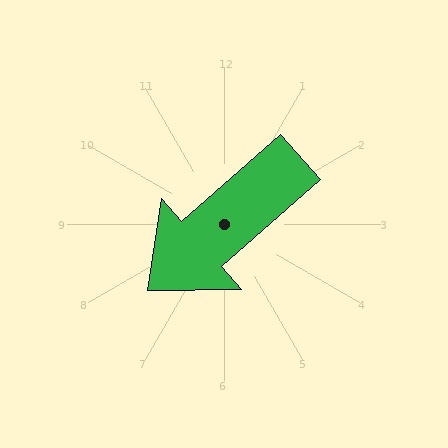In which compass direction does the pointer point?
Southwest.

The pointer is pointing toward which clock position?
Roughly 8 o'clock.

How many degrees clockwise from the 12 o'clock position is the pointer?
Approximately 229 degrees.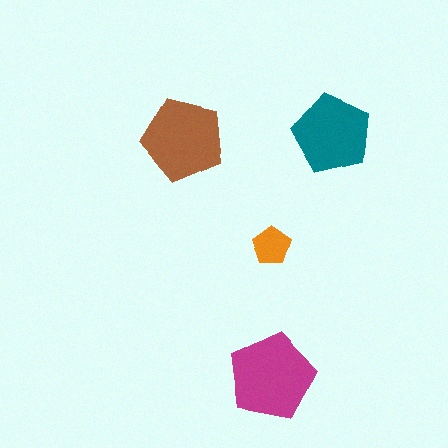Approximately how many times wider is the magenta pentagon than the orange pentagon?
About 2.5 times wider.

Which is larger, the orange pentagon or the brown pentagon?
The brown one.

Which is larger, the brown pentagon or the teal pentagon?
The brown one.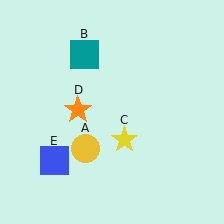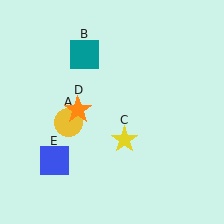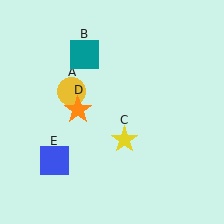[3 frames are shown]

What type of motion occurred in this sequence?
The yellow circle (object A) rotated clockwise around the center of the scene.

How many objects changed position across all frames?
1 object changed position: yellow circle (object A).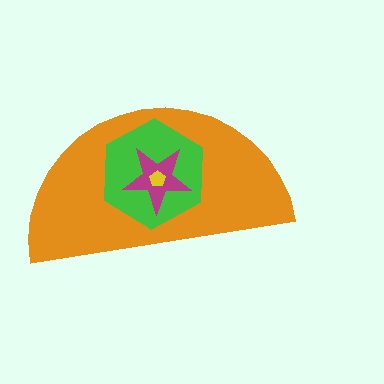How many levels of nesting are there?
4.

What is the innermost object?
The yellow pentagon.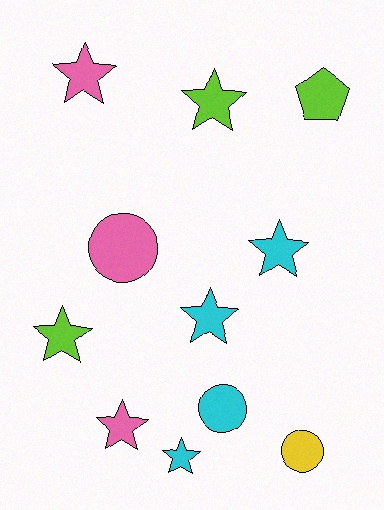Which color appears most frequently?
Cyan, with 4 objects.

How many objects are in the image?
There are 11 objects.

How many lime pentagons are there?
There is 1 lime pentagon.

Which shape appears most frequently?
Star, with 7 objects.